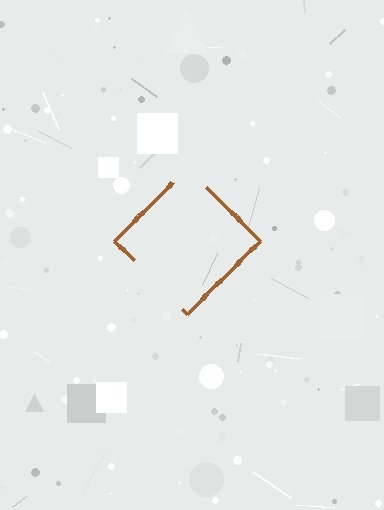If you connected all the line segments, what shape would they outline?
They would outline a diamond.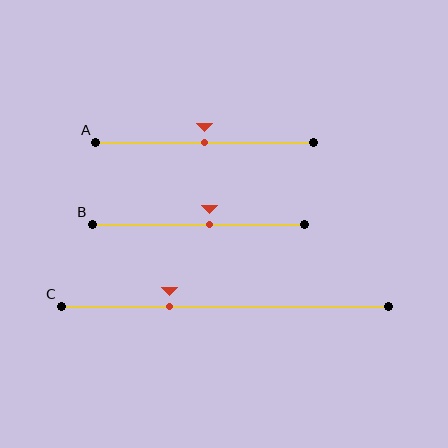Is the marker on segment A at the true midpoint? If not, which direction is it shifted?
Yes, the marker on segment A is at the true midpoint.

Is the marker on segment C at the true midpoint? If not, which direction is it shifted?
No, the marker on segment C is shifted to the left by about 17% of the segment length.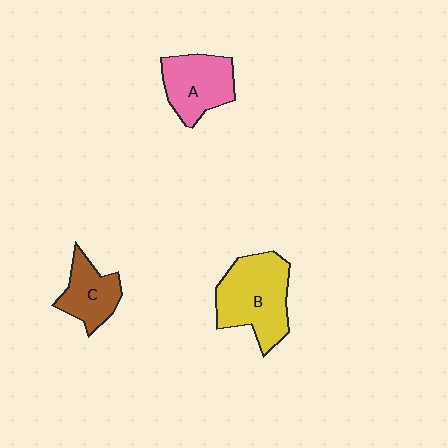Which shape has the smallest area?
Shape C (brown).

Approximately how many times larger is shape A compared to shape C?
Approximately 1.3 times.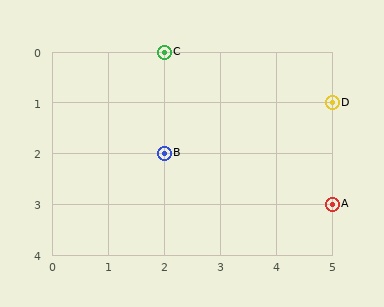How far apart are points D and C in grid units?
Points D and C are 3 columns and 1 row apart (about 3.2 grid units diagonally).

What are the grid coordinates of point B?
Point B is at grid coordinates (2, 2).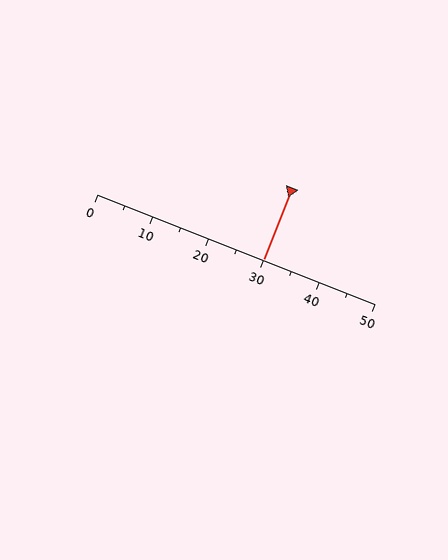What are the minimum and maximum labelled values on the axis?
The axis runs from 0 to 50.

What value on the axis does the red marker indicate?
The marker indicates approximately 30.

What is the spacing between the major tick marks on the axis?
The major ticks are spaced 10 apart.